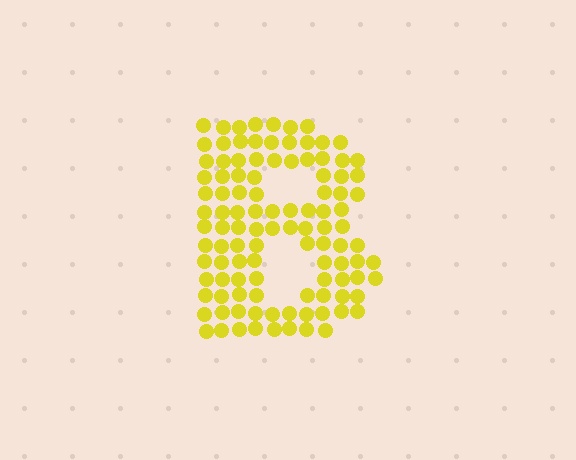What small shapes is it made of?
It is made of small circles.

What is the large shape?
The large shape is the letter B.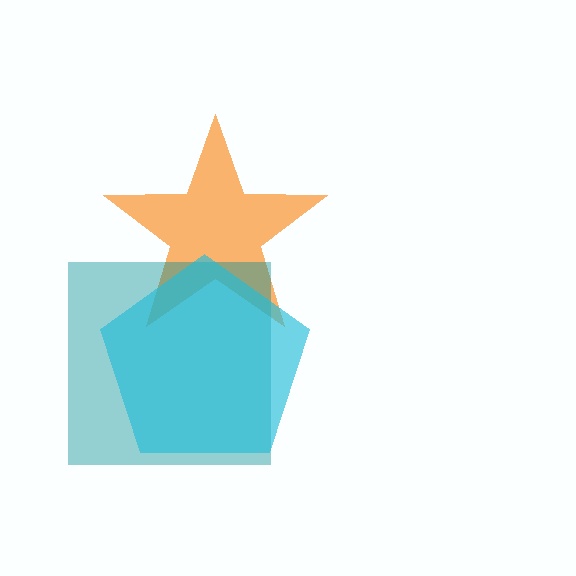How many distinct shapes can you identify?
There are 3 distinct shapes: an orange star, a teal square, a cyan pentagon.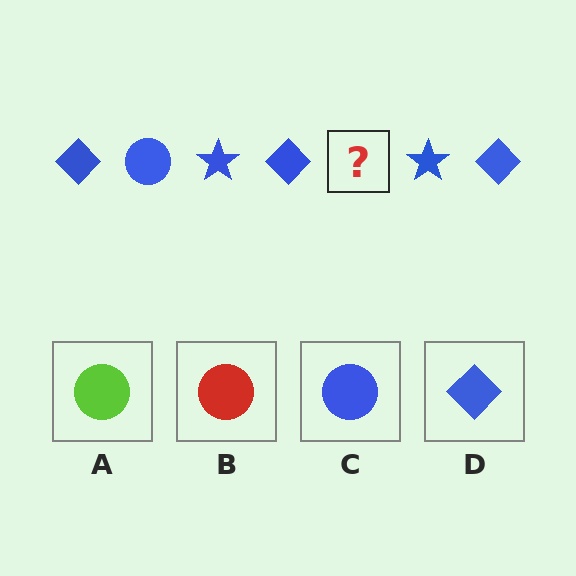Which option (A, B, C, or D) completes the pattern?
C.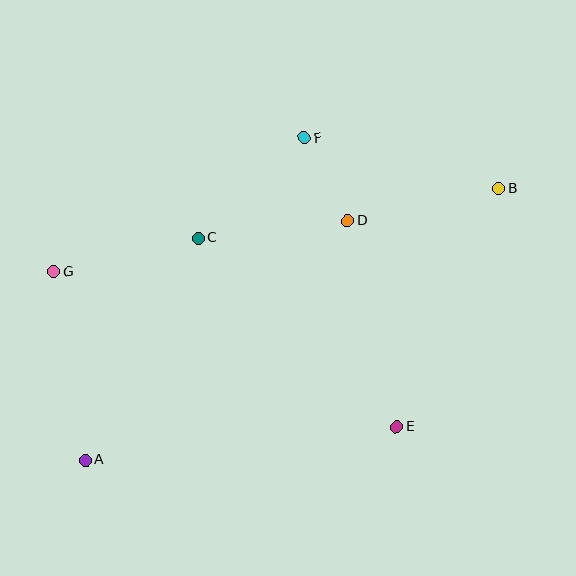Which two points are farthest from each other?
Points A and B are farthest from each other.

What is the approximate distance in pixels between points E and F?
The distance between E and F is approximately 303 pixels.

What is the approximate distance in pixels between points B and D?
The distance between B and D is approximately 154 pixels.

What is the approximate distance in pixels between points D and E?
The distance between D and E is approximately 212 pixels.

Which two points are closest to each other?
Points D and F are closest to each other.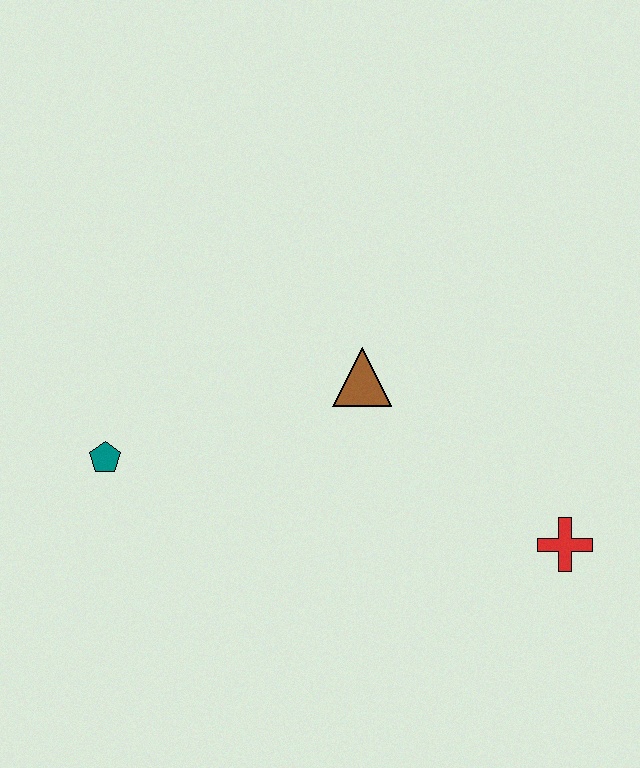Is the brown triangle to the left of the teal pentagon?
No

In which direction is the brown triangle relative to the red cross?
The brown triangle is to the left of the red cross.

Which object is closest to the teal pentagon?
The brown triangle is closest to the teal pentagon.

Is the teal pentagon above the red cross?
Yes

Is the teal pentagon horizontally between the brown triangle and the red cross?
No